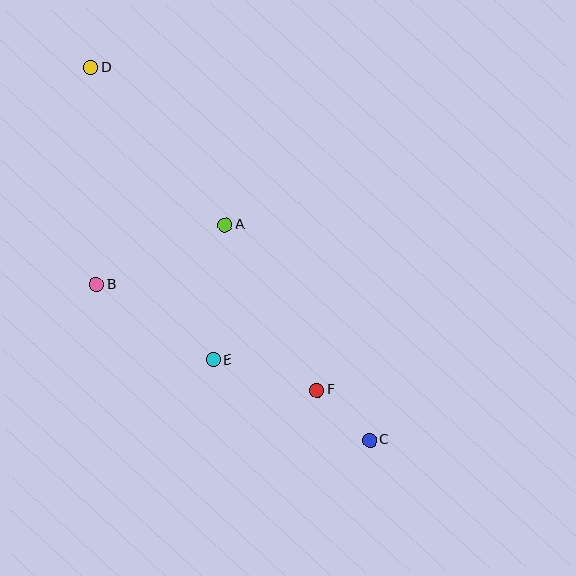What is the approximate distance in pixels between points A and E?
The distance between A and E is approximately 136 pixels.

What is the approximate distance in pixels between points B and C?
The distance between B and C is approximately 314 pixels.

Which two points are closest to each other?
Points C and F are closest to each other.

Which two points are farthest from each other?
Points C and D are farthest from each other.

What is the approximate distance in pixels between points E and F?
The distance between E and F is approximately 108 pixels.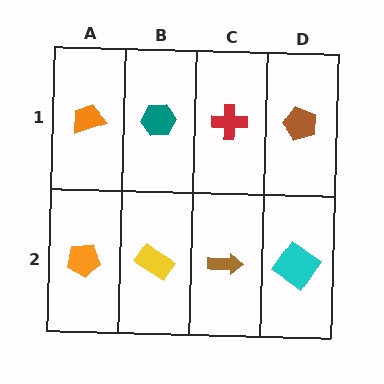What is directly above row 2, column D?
A brown pentagon.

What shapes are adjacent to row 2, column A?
An orange trapezoid (row 1, column A), a yellow rectangle (row 2, column B).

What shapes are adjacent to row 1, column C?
A brown arrow (row 2, column C), a teal hexagon (row 1, column B), a brown pentagon (row 1, column D).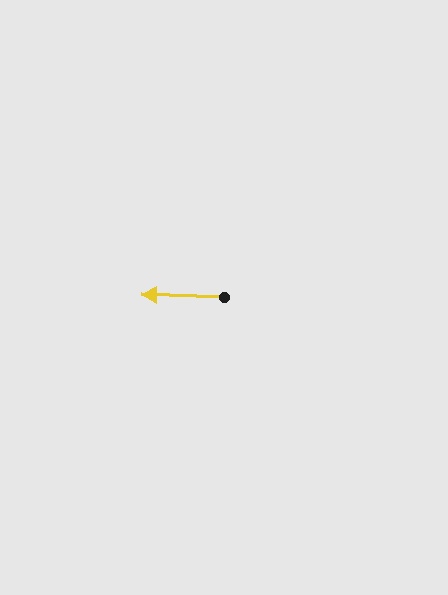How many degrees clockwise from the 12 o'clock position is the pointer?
Approximately 272 degrees.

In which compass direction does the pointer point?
West.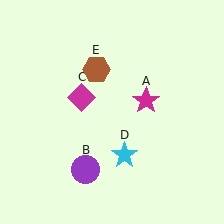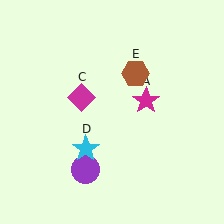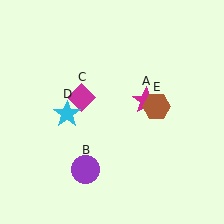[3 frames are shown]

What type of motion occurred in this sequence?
The cyan star (object D), brown hexagon (object E) rotated clockwise around the center of the scene.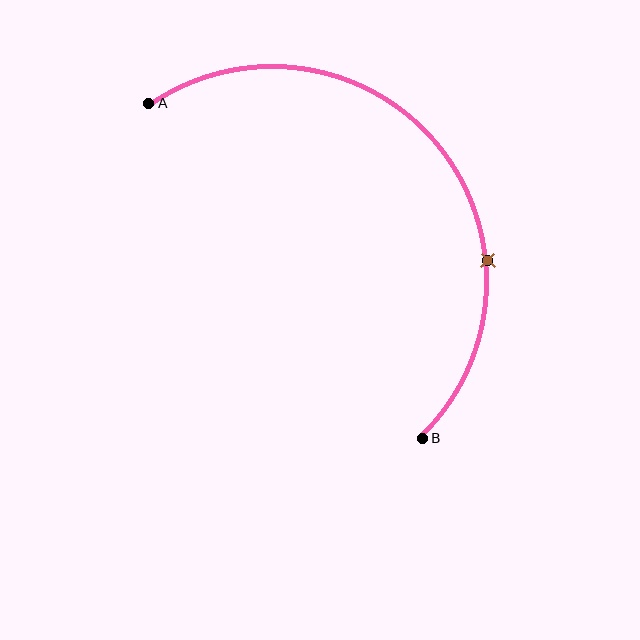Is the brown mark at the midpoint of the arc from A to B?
No. The brown mark lies on the arc but is closer to endpoint B. The arc midpoint would be at the point on the curve equidistant along the arc from both A and B.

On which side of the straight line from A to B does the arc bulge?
The arc bulges above and to the right of the straight line connecting A and B.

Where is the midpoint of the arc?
The arc midpoint is the point on the curve farthest from the straight line joining A and B. It sits above and to the right of that line.